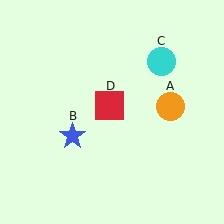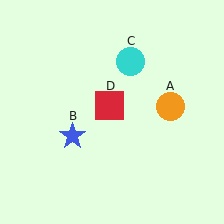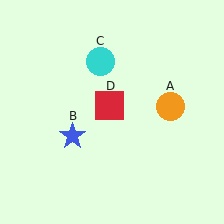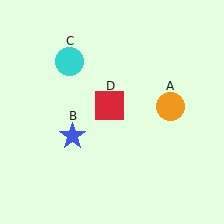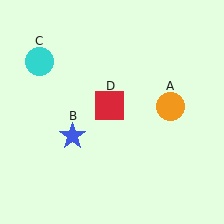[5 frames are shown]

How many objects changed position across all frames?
1 object changed position: cyan circle (object C).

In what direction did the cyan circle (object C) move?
The cyan circle (object C) moved left.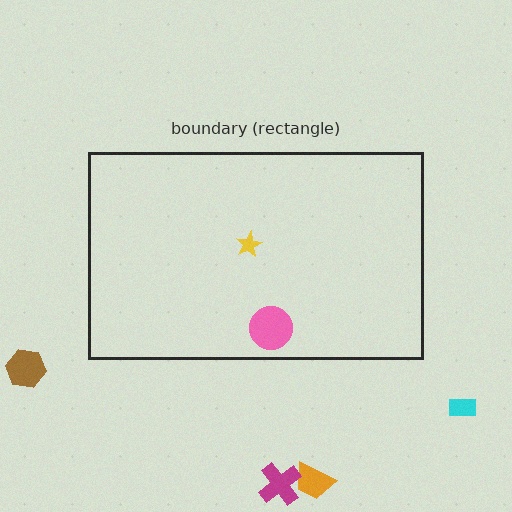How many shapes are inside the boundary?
2 inside, 4 outside.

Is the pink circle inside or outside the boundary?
Inside.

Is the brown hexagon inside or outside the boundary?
Outside.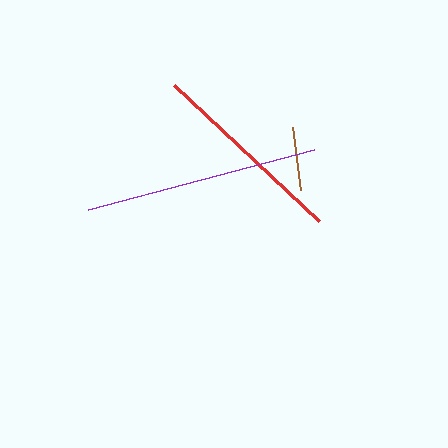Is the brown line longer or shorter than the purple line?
The purple line is longer than the brown line.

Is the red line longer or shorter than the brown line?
The red line is longer than the brown line.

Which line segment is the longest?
The purple line is the longest at approximately 234 pixels.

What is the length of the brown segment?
The brown segment is approximately 64 pixels long.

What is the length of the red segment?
The red segment is approximately 199 pixels long.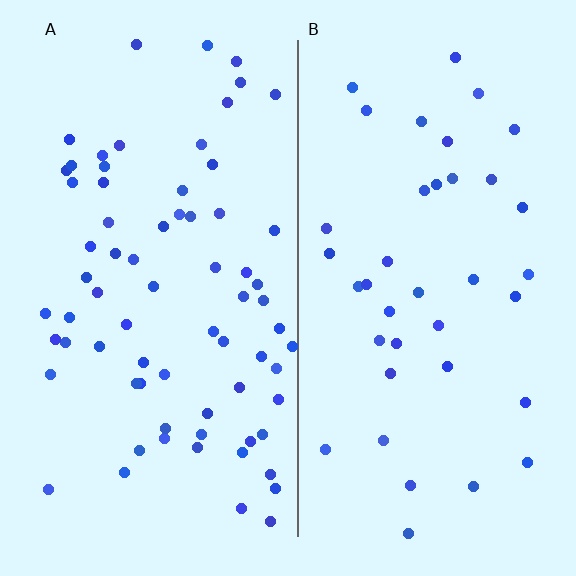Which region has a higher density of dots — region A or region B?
A (the left).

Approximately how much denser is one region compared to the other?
Approximately 1.8× — region A over region B.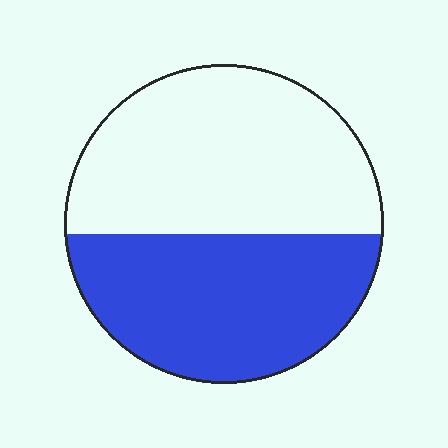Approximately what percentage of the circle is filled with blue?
Approximately 45%.